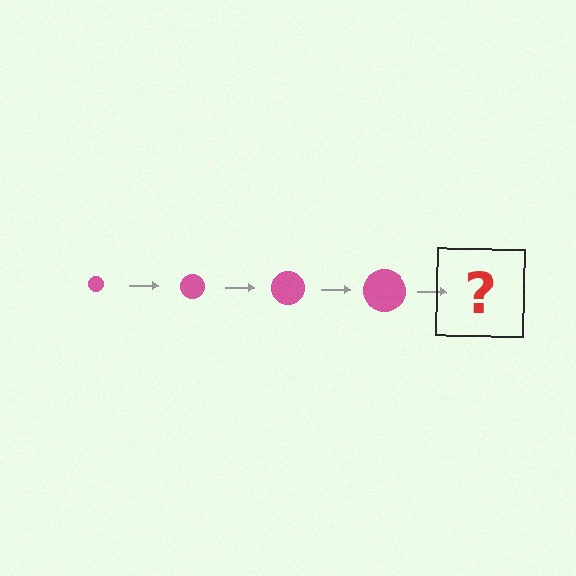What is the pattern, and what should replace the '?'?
The pattern is that the circle gets progressively larger each step. The '?' should be a pink circle, larger than the previous one.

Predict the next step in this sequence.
The next step is a pink circle, larger than the previous one.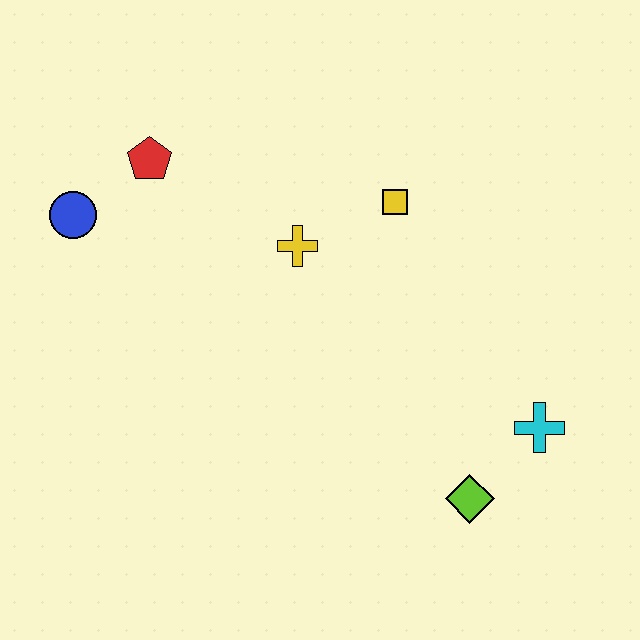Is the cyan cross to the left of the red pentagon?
No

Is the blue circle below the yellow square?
Yes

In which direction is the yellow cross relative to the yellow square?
The yellow cross is to the left of the yellow square.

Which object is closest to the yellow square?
The yellow cross is closest to the yellow square.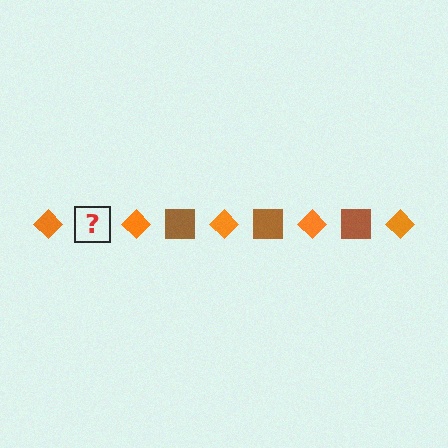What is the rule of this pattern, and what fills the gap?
The rule is that the pattern alternates between orange diamond and brown square. The gap should be filled with a brown square.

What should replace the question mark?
The question mark should be replaced with a brown square.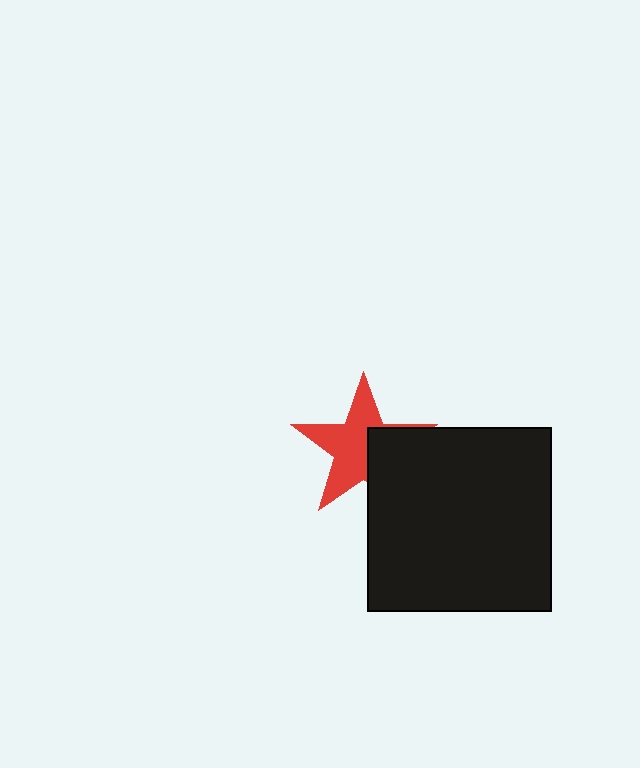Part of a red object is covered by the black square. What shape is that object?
It is a star.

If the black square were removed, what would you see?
You would see the complete red star.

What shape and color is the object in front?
The object in front is a black square.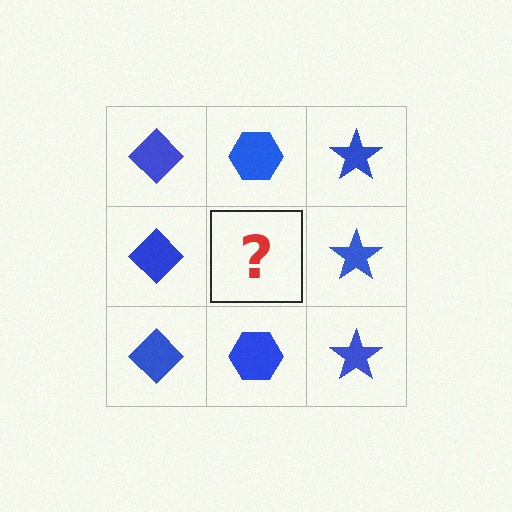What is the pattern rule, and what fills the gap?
The rule is that each column has a consistent shape. The gap should be filled with a blue hexagon.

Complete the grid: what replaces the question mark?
The question mark should be replaced with a blue hexagon.